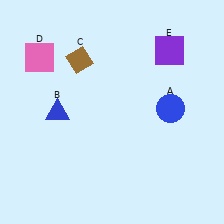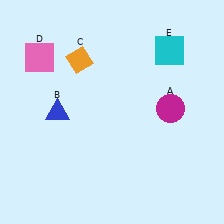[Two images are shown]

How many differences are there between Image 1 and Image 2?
There are 3 differences between the two images.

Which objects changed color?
A changed from blue to magenta. C changed from brown to orange. E changed from purple to cyan.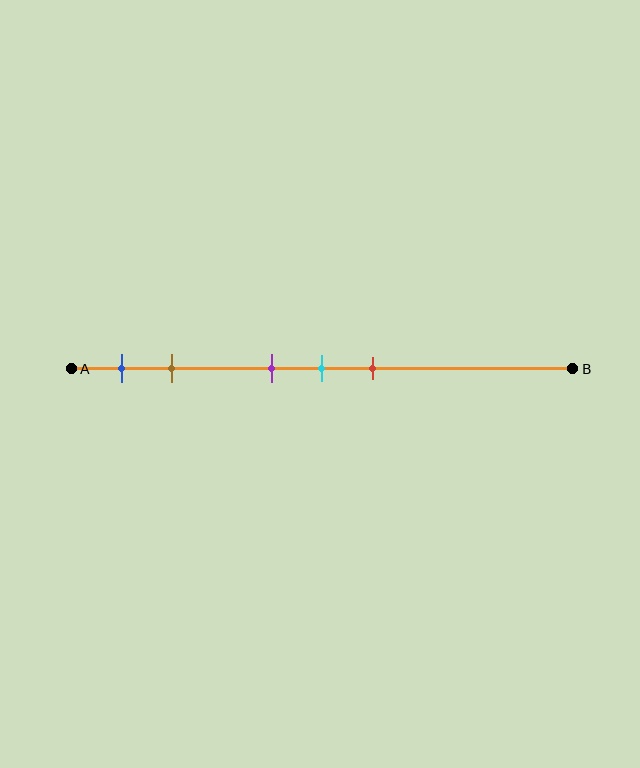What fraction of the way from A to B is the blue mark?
The blue mark is approximately 10% (0.1) of the way from A to B.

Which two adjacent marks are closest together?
The purple and cyan marks are the closest adjacent pair.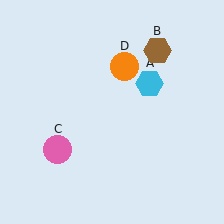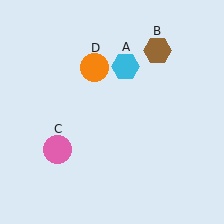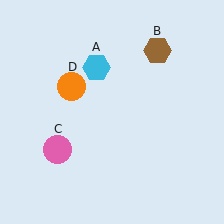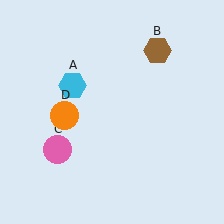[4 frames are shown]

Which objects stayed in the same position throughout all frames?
Brown hexagon (object B) and pink circle (object C) remained stationary.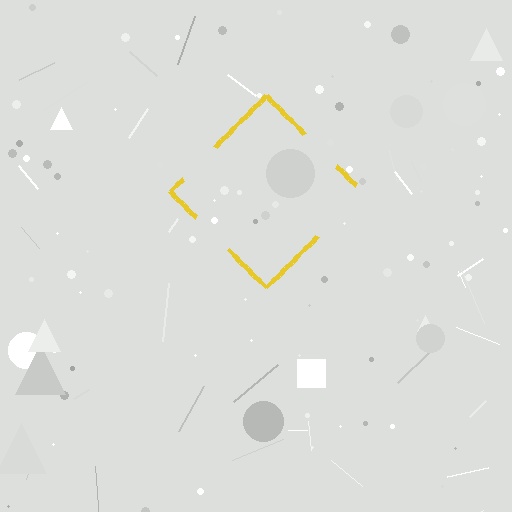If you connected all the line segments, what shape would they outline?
They would outline a diamond.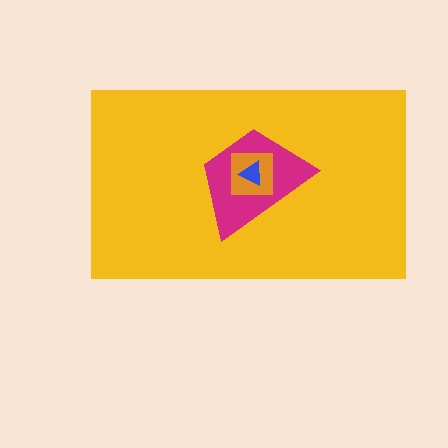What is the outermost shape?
The yellow rectangle.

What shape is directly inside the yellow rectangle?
The magenta trapezoid.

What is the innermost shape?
The blue triangle.